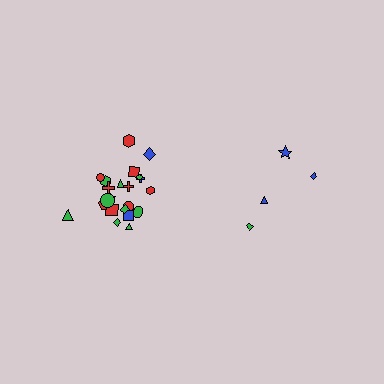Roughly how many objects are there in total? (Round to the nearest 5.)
Roughly 25 objects in total.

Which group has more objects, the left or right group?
The left group.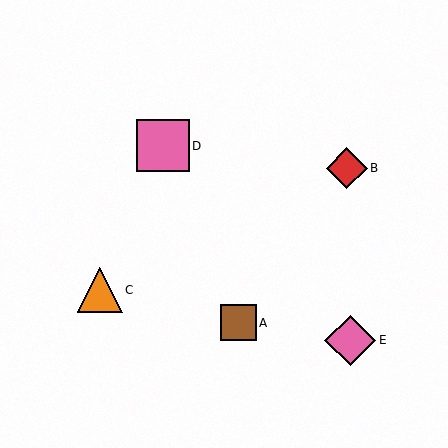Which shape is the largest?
The pink square (labeled D) is the largest.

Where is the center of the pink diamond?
The center of the pink diamond is at (350, 340).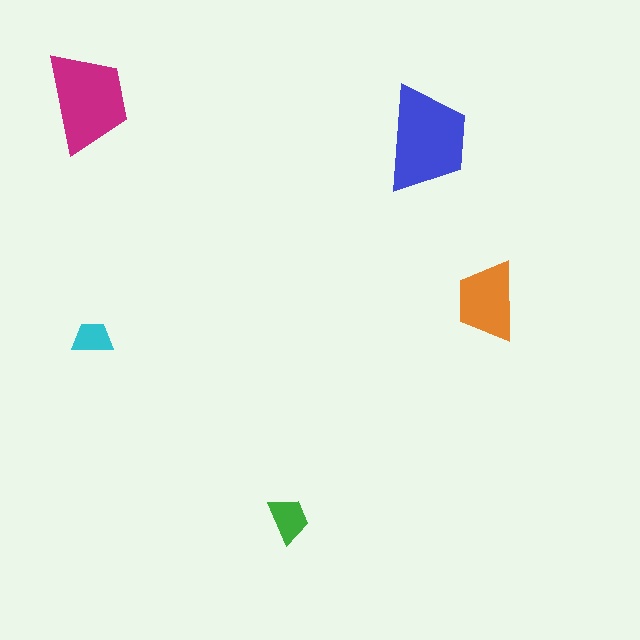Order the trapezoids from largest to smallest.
the blue one, the magenta one, the orange one, the green one, the cyan one.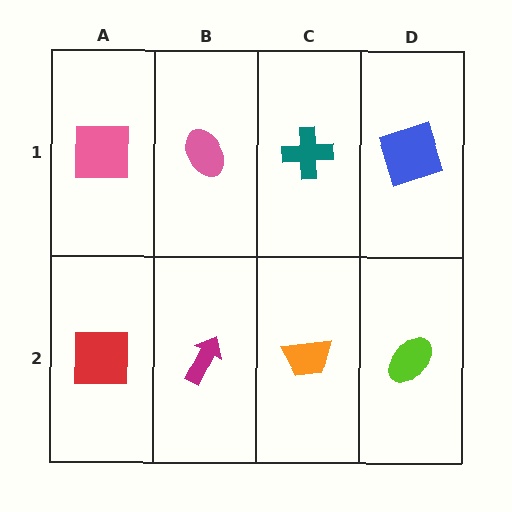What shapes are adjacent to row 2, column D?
A blue square (row 1, column D), an orange trapezoid (row 2, column C).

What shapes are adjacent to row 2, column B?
A pink ellipse (row 1, column B), a red square (row 2, column A), an orange trapezoid (row 2, column C).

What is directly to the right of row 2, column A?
A magenta arrow.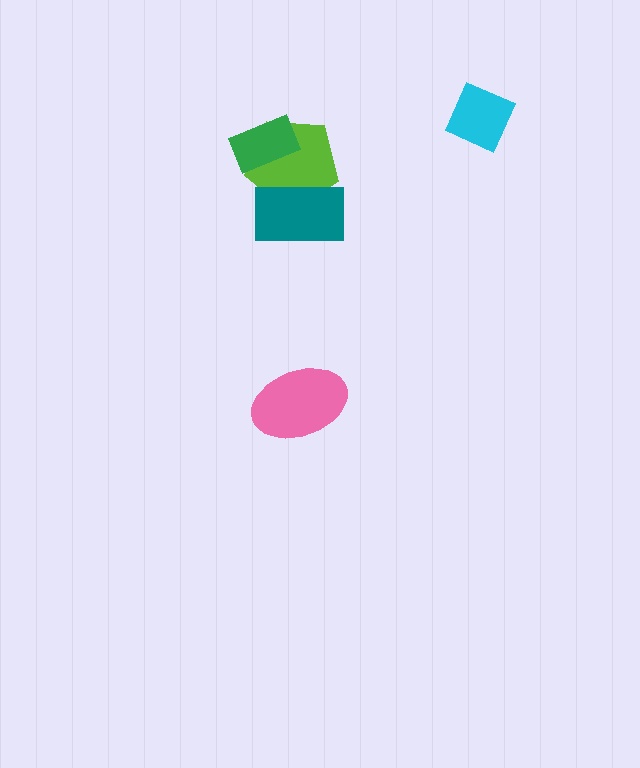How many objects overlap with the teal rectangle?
1 object overlaps with the teal rectangle.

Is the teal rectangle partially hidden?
No, no other shape covers it.